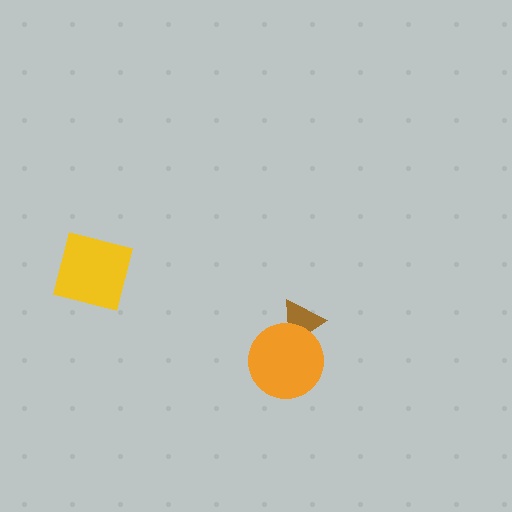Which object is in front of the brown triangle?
The orange circle is in front of the brown triangle.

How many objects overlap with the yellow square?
0 objects overlap with the yellow square.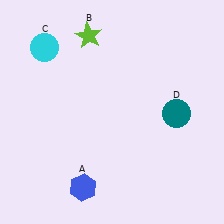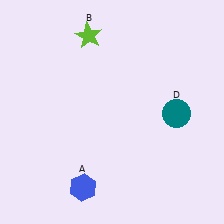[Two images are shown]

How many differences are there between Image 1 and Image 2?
There is 1 difference between the two images.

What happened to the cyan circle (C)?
The cyan circle (C) was removed in Image 2. It was in the top-left area of Image 1.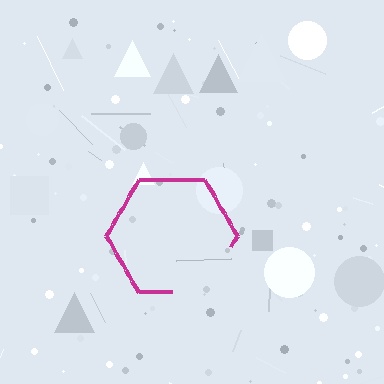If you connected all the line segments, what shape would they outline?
They would outline a hexagon.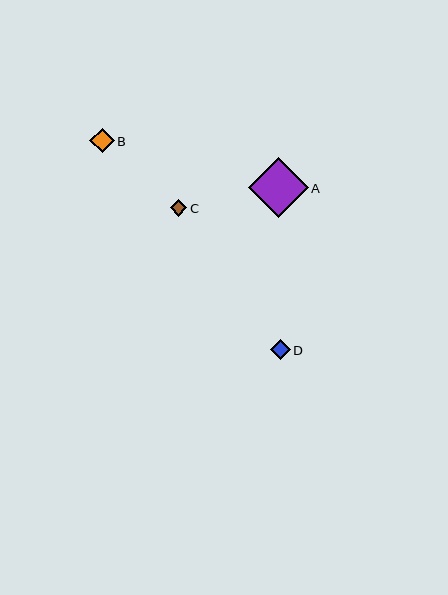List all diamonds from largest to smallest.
From largest to smallest: A, B, D, C.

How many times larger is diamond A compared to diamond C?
Diamond A is approximately 3.6 times the size of diamond C.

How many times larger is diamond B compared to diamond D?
Diamond B is approximately 1.2 times the size of diamond D.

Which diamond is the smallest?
Diamond C is the smallest with a size of approximately 17 pixels.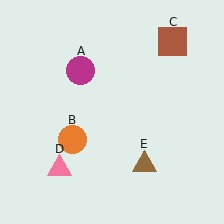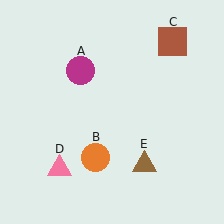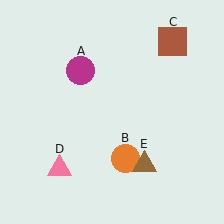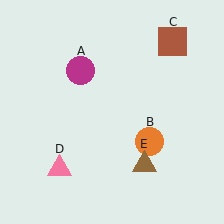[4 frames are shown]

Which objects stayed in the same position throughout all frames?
Magenta circle (object A) and brown square (object C) and pink triangle (object D) and brown triangle (object E) remained stationary.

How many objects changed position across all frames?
1 object changed position: orange circle (object B).